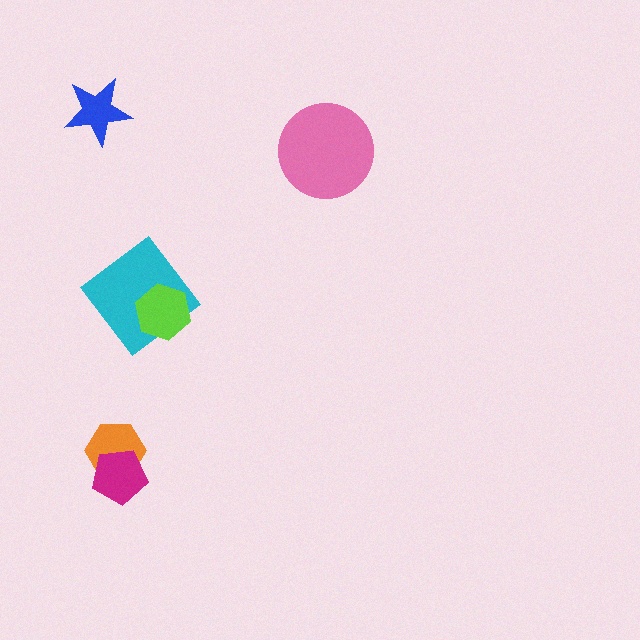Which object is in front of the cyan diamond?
The lime hexagon is in front of the cyan diamond.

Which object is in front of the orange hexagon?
The magenta pentagon is in front of the orange hexagon.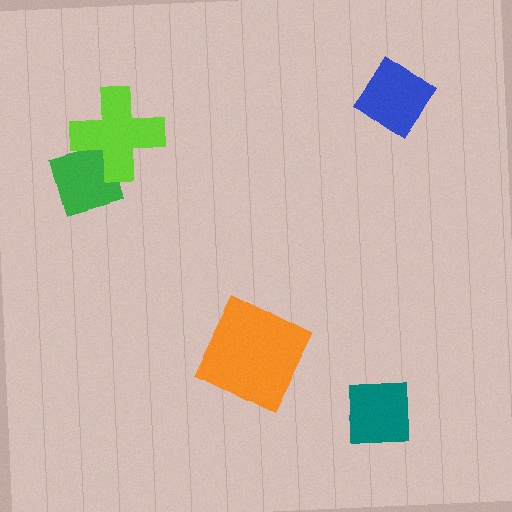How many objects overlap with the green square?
1 object overlaps with the green square.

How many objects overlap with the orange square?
0 objects overlap with the orange square.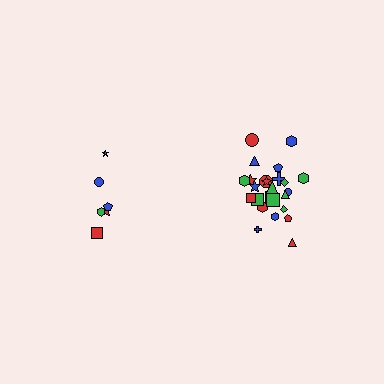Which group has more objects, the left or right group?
The right group.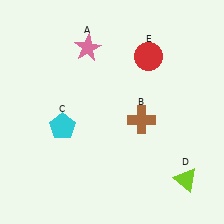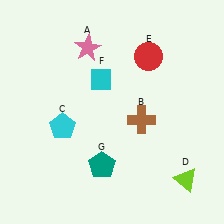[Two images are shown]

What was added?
A cyan diamond (F), a teal pentagon (G) were added in Image 2.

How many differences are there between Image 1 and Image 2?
There are 2 differences between the two images.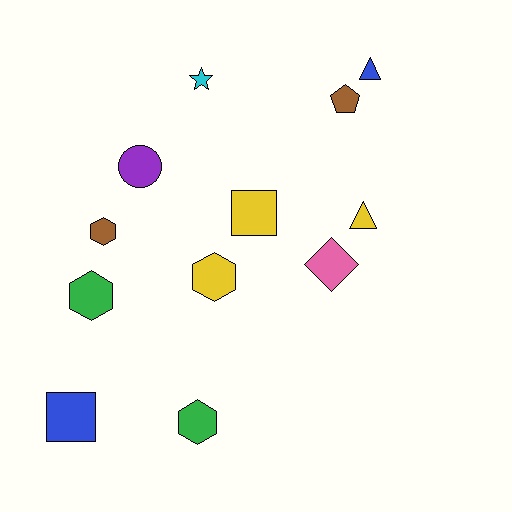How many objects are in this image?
There are 12 objects.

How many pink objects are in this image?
There is 1 pink object.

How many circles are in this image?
There is 1 circle.